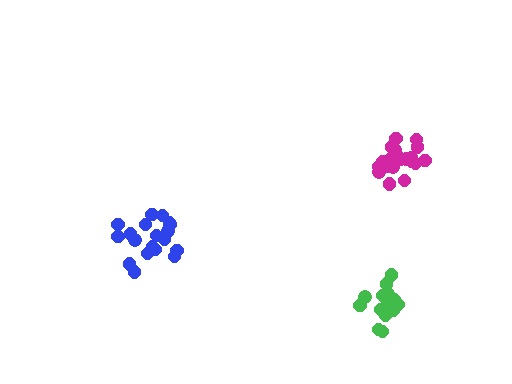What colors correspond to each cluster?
The clusters are colored: green, magenta, blue.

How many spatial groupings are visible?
There are 3 spatial groupings.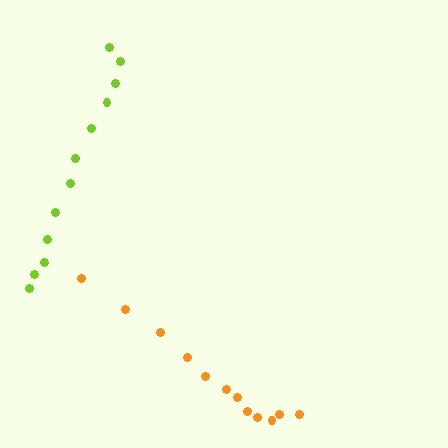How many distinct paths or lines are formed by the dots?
There are 2 distinct paths.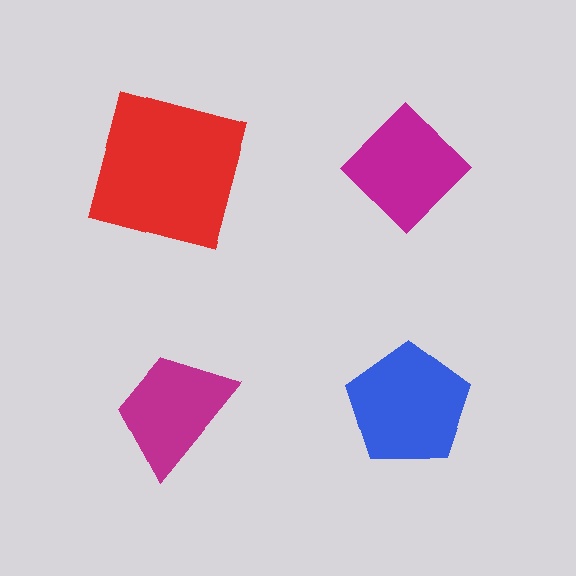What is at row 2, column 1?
A magenta trapezoid.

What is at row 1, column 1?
A red square.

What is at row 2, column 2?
A blue pentagon.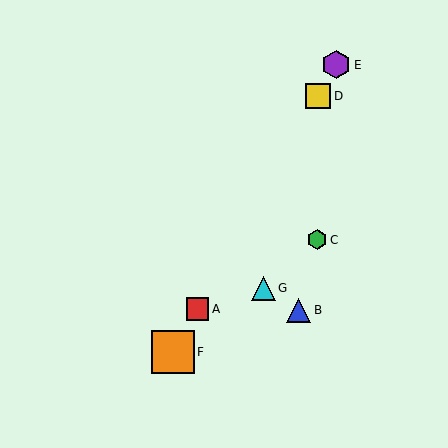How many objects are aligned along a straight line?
4 objects (A, D, E, F) are aligned along a straight line.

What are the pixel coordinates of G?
Object G is at (263, 288).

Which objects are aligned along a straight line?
Objects A, D, E, F are aligned along a straight line.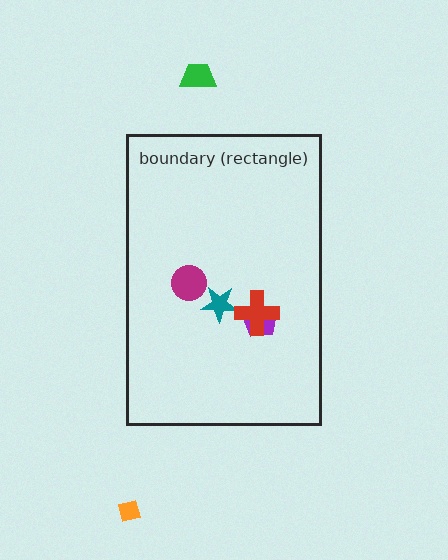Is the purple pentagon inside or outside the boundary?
Inside.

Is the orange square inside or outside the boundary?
Outside.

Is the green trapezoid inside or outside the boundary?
Outside.